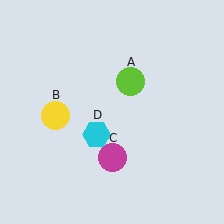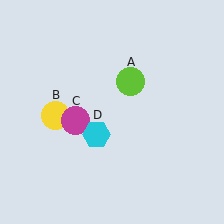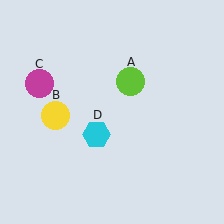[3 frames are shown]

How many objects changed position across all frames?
1 object changed position: magenta circle (object C).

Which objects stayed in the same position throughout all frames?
Lime circle (object A) and yellow circle (object B) and cyan hexagon (object D) remained stationary.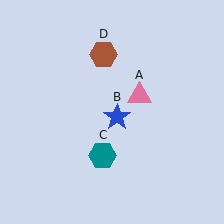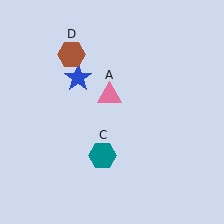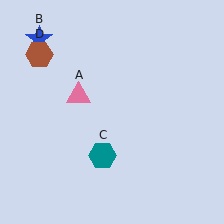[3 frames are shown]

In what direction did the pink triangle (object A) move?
The pink triangle (object A) moved left.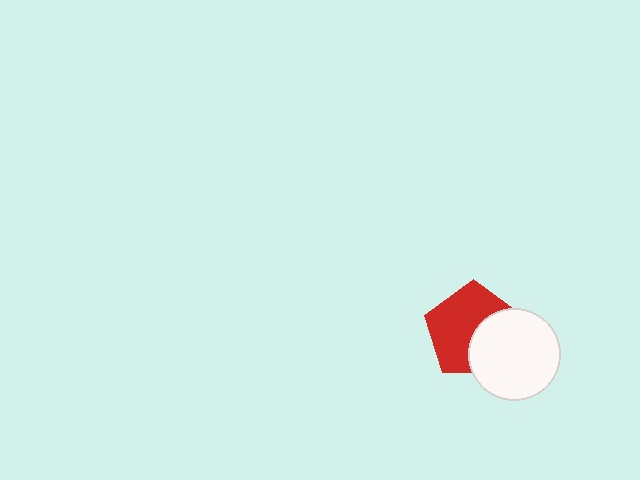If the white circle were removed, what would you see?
You would see the complete red pentagon.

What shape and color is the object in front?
The object in front is a white circle.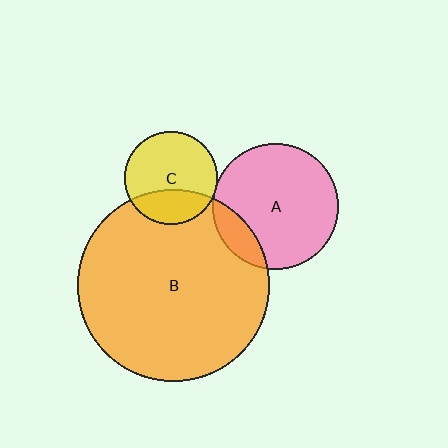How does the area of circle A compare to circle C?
Approximately 1.8 times.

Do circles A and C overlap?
Yes.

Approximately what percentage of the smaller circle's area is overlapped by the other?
Approximately 5%.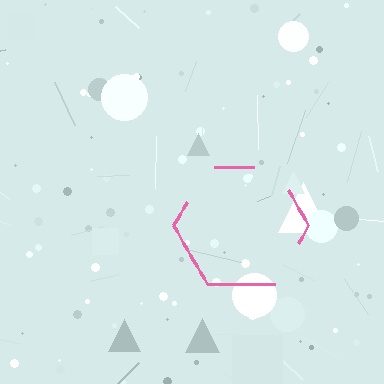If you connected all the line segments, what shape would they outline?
They would outline a hexagon.